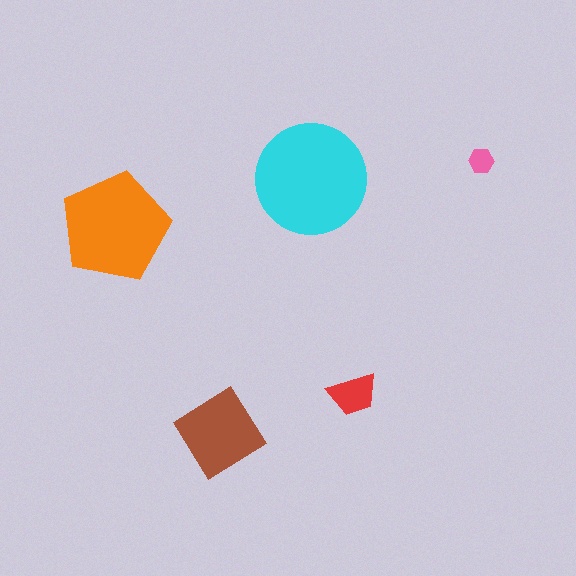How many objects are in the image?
There are 5 objects in the image.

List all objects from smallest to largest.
The pink hexagon, the red trapezoid, the brown diamond, the orange pentagon, the cyan circle.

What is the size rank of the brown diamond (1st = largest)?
3rd.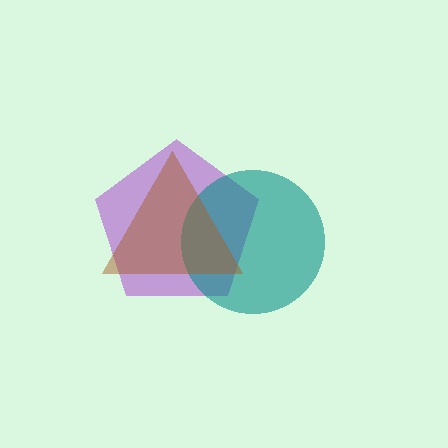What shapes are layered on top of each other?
The layered shapes are: a purple pentagon, a teal circle, a brown triangle.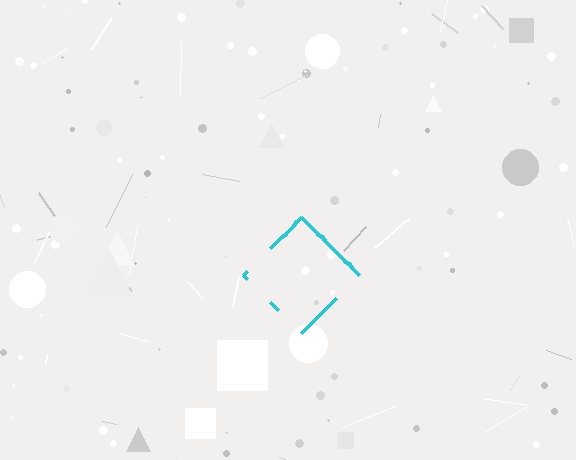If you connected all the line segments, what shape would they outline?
They would outline a diamond.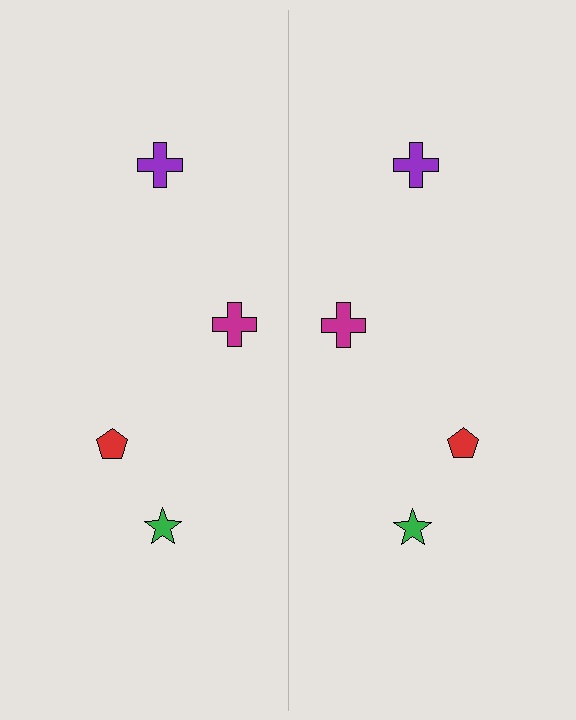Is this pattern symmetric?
Yes, this pattern has bilateral (reflection) symmetry.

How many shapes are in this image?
There are 8 shapes in this image.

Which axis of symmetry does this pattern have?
The pattern has a vertical axis of symmetry running through the center of the image.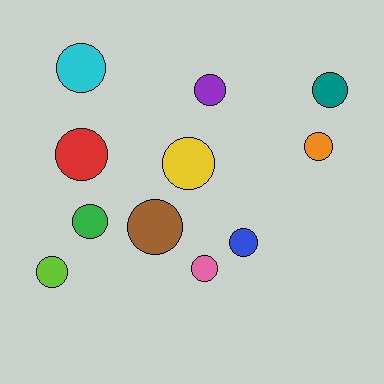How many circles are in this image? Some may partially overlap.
There are 11 circles.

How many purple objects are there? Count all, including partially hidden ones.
There is 1 purple object.